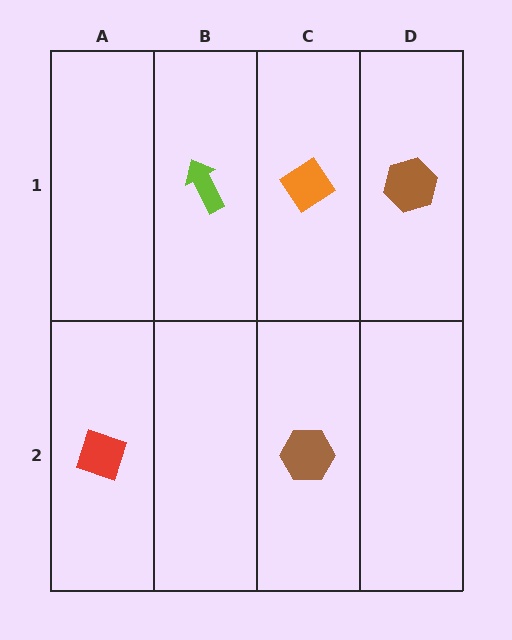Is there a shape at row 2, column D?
No, that cell is empty.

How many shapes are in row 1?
3 shapes.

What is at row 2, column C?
A brown hexagon.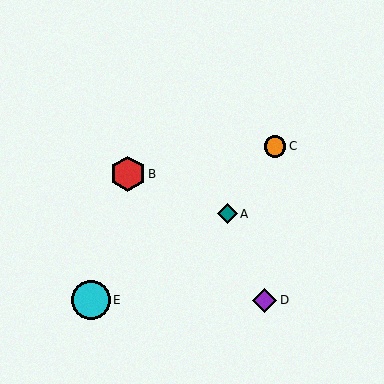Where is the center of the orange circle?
The center of the orange circle is at (275, 146).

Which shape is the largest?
The cyan circle (labeled E) is the largest.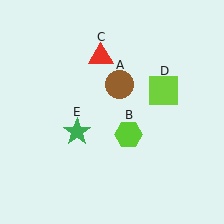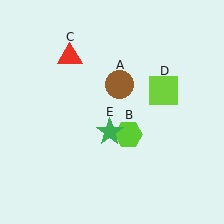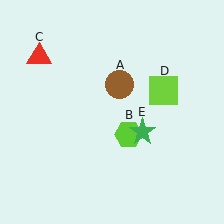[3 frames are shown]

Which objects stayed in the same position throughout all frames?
Brown circle (object A) and lime hexagon (object B) and lime square (object D) remained stationary.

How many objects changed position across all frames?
2 objects changed position: red triangle (object C), green star (object E).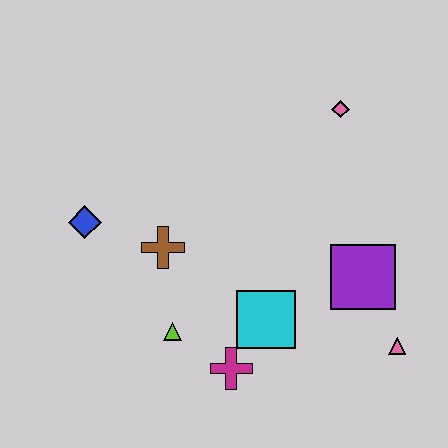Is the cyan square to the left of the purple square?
Yes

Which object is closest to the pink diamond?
The purple square is closest to the pink diamond.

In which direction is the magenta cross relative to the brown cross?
The magenta cross is below the brown cross.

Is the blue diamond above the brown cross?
Yes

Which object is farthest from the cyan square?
The pink diamond is farthest from the cyan square.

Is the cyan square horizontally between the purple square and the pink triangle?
No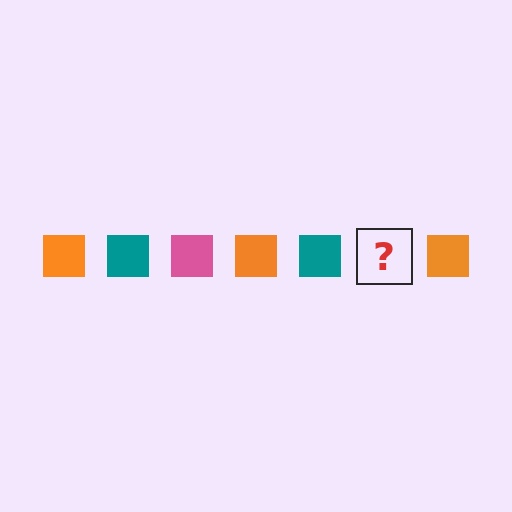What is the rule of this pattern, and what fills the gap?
The rule is that the pattern cycles through orange, teal, pink squares. The gap should be filled with a pink square.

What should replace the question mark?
The question mark should be replaced with a pink square.